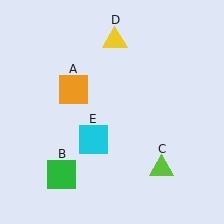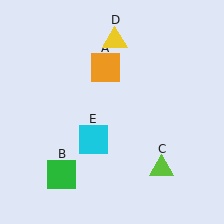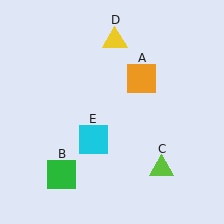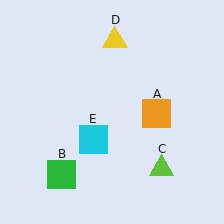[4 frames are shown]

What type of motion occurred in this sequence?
The orange square (object A) rotated clockwise around the center of the scene.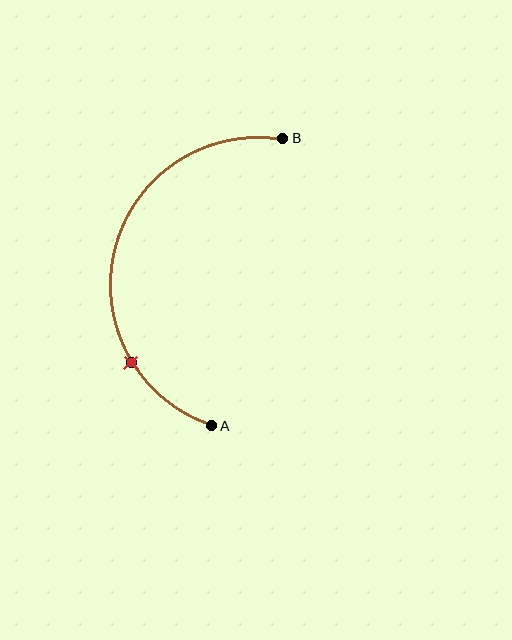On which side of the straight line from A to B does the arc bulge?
The arc bulges to the left of the straight line connecting A and B.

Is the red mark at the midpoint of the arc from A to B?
No. The red mark lies on the arc but is closer to endpoint A. The arc midpoint would be at the point on the curve equidistant along the arc from both A and B.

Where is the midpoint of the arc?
The arc midpoint is the point on the curve farthest from the straight line joining A and B. It sits to the left of that line.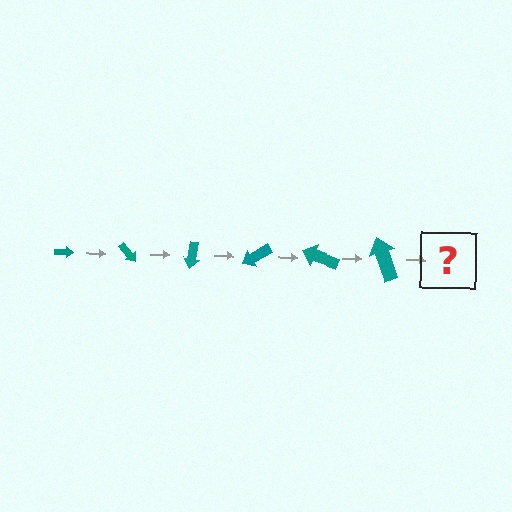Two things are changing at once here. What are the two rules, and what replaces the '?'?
The two rules are that the arrow grows larger each step and it rotates 50 degrees each step. The '?' should be an arrow, larger than the previous one and rotated 300 degrees from the start.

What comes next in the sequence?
The next element should be an arrow, larger than the previous one and rotated 300 degrees from the start.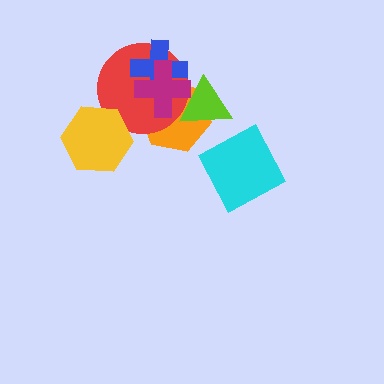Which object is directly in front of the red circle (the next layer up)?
The blue cross is directly in front of the red circle.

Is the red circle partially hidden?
Yes, it is partially covered by another shape.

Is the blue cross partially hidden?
Yes, it is partially covered by another shape.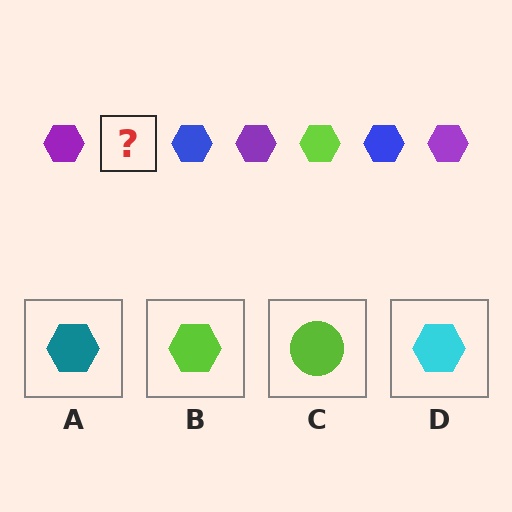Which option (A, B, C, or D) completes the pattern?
B.